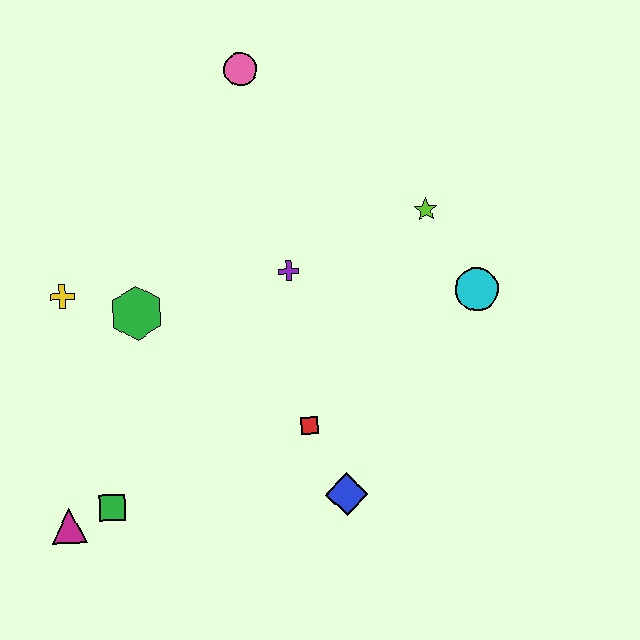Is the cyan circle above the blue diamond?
Yes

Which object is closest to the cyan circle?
The lime star is closest to the cyan circle.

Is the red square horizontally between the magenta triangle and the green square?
No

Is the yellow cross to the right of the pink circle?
No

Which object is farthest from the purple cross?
The magenta triangle is farthest from the purple cross.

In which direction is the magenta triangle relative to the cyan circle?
The magenta triangle is to the left of the cyan circle.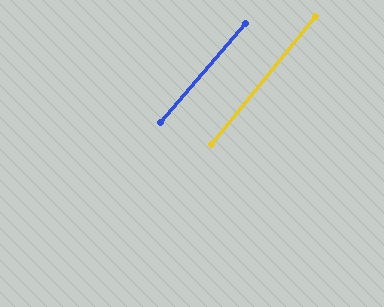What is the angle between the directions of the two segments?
Approximately 1 degree.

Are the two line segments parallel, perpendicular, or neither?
Parallel — their directions differ by only 1.4°.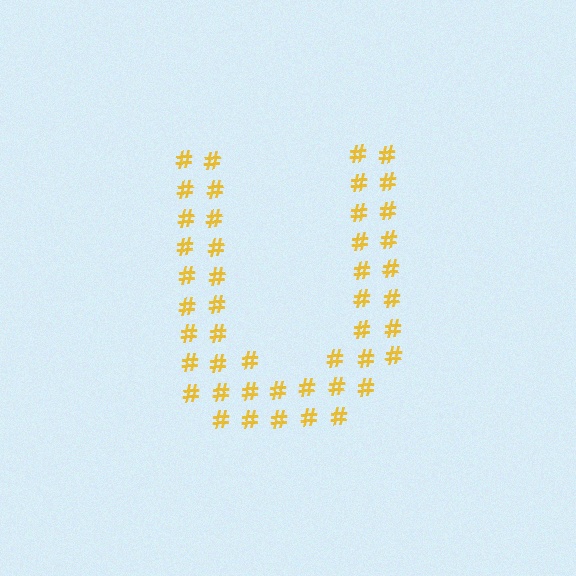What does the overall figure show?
The overall figure shows the letter U.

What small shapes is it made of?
It is made of small hash symbols.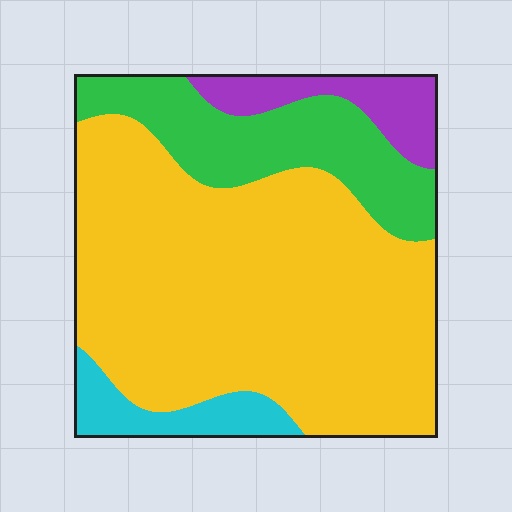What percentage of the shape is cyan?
Cyan takes up about one tenth (1/10) of the shape.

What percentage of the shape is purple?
Purple covers about 10% of the shape.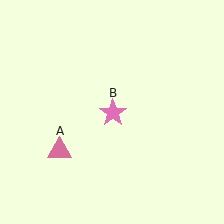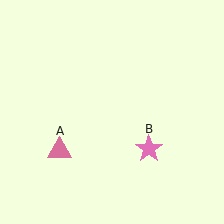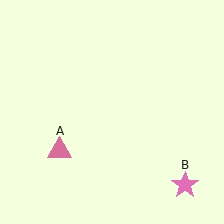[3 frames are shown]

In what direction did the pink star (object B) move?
The pink star (object B) moved down and to the right.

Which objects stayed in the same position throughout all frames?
Pink triangle (object A) remained stationary.